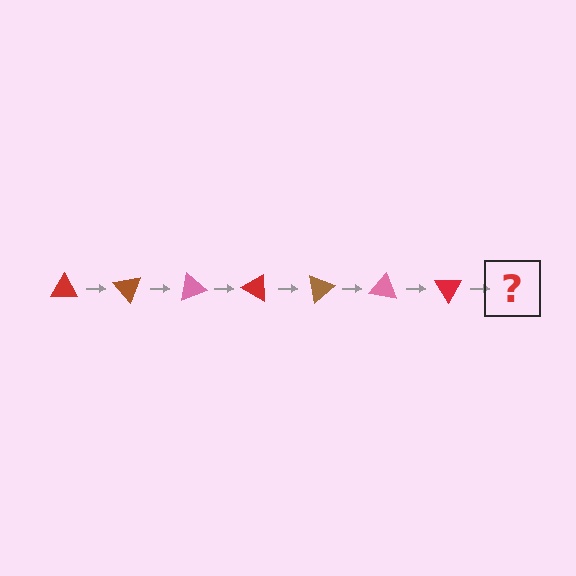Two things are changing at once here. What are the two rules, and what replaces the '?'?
The two rules are that it rotates 50 degrees each step and the color cycles through red, brown, and pink. The '?' should be a brown triangle, rotated 350 degrees from the start.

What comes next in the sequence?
The next element should be a brown triangle, rotated 350 degrees from the start.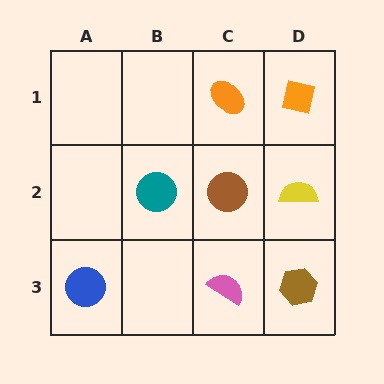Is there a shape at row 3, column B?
No, that cell is empty.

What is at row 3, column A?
A blue circle.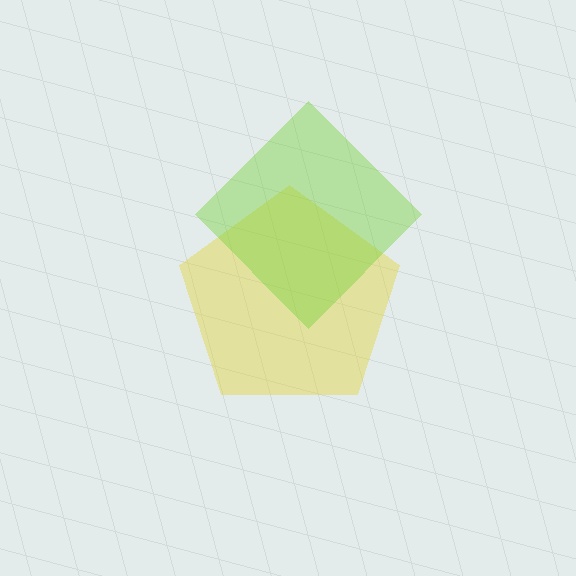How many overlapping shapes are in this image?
There are 2 overlapping shapes in the image.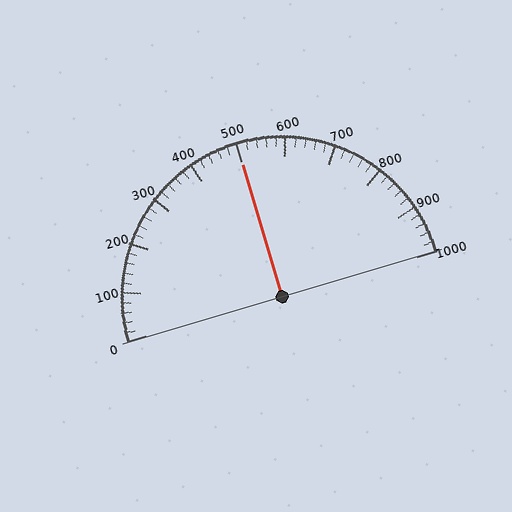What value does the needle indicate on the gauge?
The needle indicates approximately 500.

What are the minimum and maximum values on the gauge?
The gauge ranges from 0 to 1000.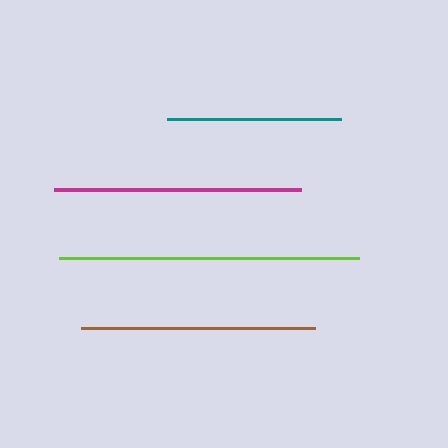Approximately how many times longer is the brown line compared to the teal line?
The brown line is approximately 1.3 times the length of the teal line.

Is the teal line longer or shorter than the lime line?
The lime line is longer than the teal line.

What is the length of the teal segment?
The teal segment is approximately 174 pixels long.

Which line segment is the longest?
The lime line is the longest at approximately 299 pixels.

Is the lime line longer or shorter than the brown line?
The lime line is longer than the brown line.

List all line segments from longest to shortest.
From longest to shortest: lime, magenta, brown, teal.